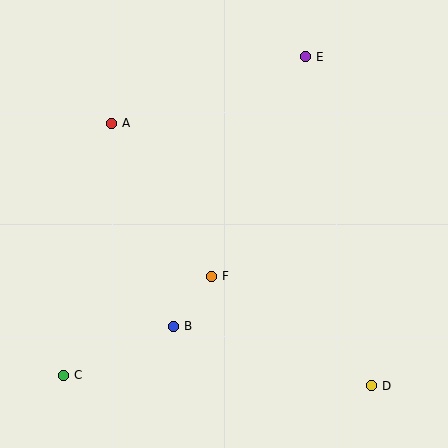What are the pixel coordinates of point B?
Point B is at (173, 326).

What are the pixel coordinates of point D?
Point D is at (371, 386).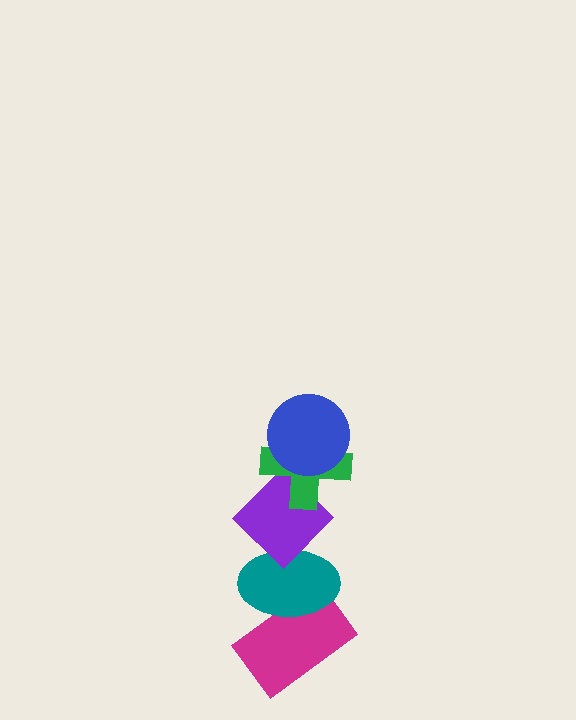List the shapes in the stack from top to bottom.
From top to bottom: the blue circle, the green cross, the purple diamond, the teal ellipse, the magenta rectangle.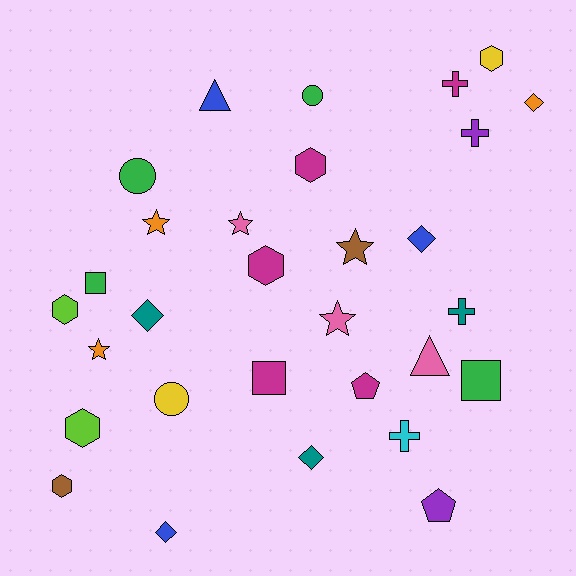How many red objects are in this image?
There are no red objects.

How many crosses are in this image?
There are 4 crosses.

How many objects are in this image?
There are 30 objects.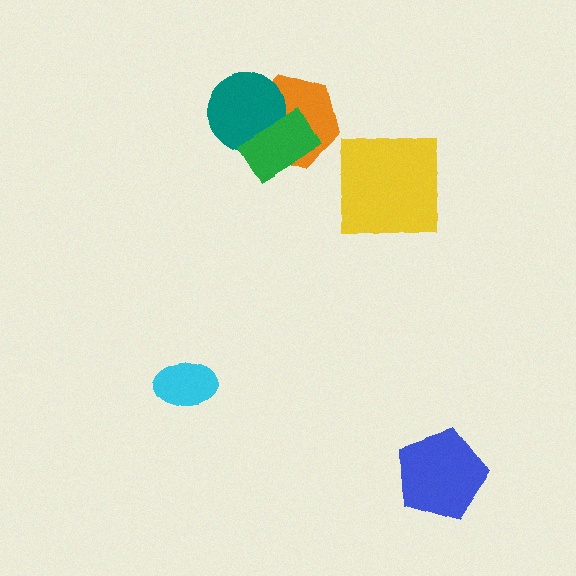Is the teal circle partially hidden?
Yes, it is partially covered by another shape.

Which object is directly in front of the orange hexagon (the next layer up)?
The teal circle is directly in front of the orange hexagon.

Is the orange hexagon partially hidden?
Yes, it is partially covered by another shape.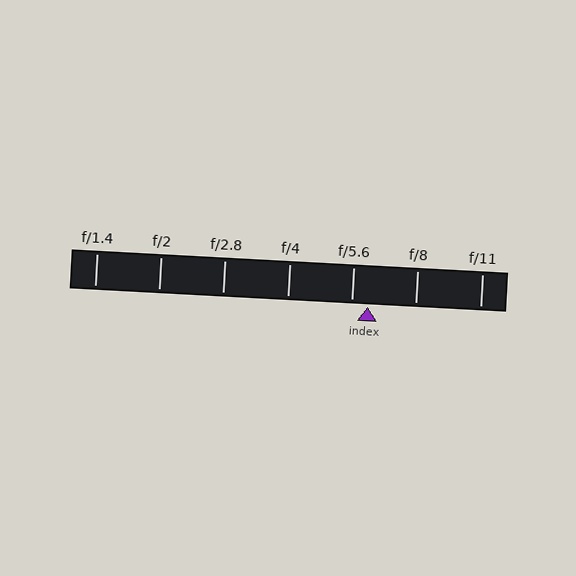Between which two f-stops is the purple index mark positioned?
The index mark is between f/5.6 and f/8.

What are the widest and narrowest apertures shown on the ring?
The widest aperture shown is f/1.4 and the narrowest is f/11.